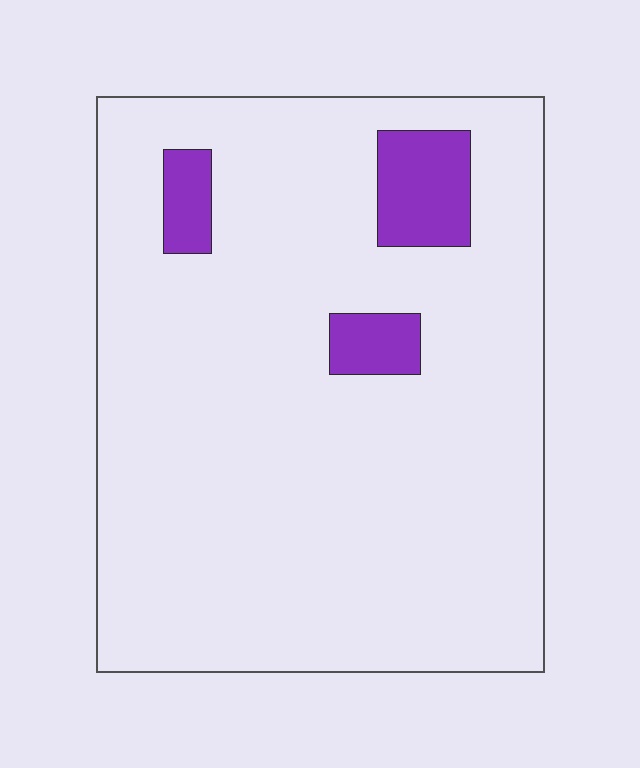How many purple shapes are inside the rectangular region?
3.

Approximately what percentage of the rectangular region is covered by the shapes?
Approximately 10%.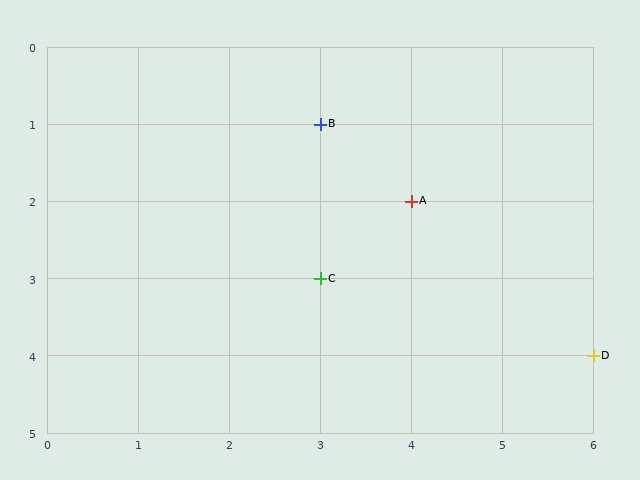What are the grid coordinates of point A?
Point A is at grid coordinates (4, 2).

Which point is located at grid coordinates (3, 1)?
Point B is at (3, 1).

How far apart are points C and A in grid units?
Points C and A are 1 column and 1 row apart (about 1.4 grid units diagonally).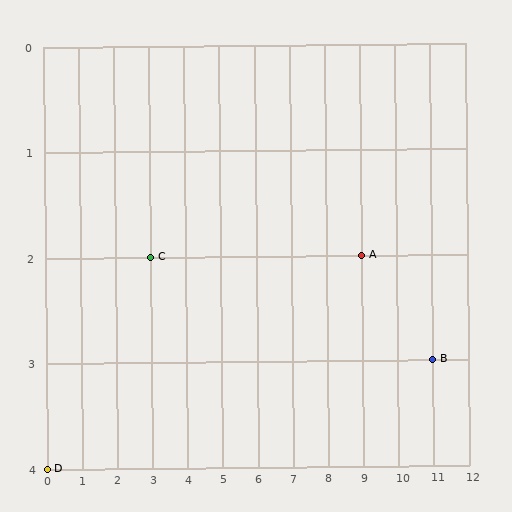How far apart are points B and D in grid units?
Points B and D are 11 columns and 1 row apart (about 11.0 grid units diagonally).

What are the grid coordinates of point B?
Point B is at grid coordinates (11, 3).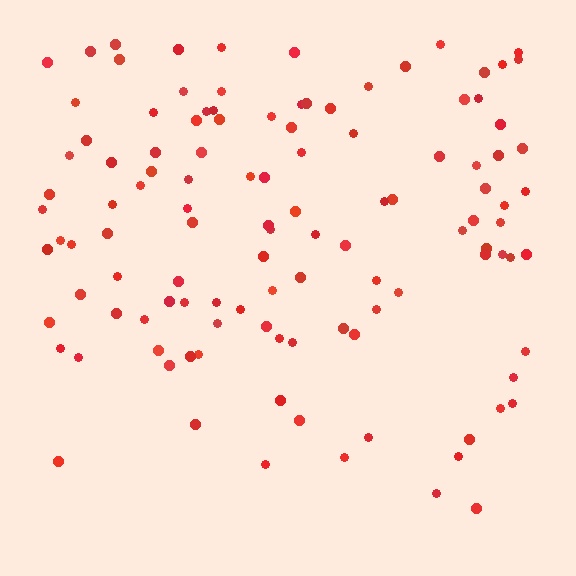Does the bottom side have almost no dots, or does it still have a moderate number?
Still a moderate number, just noticeably fewer than the top.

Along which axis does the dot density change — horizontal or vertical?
Vertical.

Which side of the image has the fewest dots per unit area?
The bottom.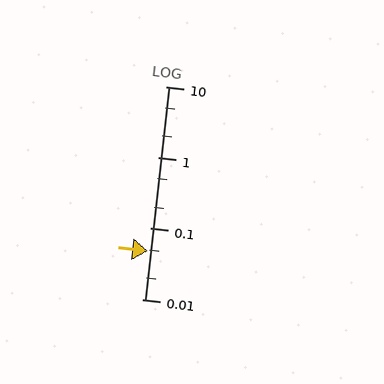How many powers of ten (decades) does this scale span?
The scale spans 3 decades, from 0.01 to 10.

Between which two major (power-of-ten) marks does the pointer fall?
The pointer is between 0.01 and 0.1.